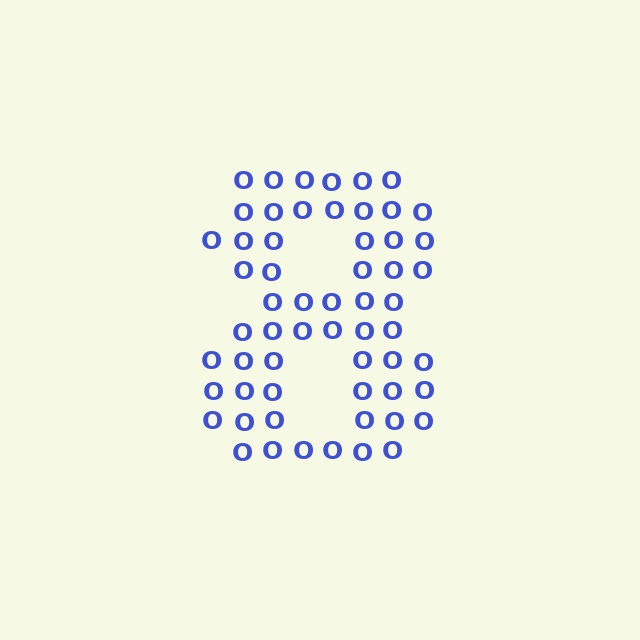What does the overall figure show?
The overall figure shows the digit 8.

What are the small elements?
The small elements are letter O's.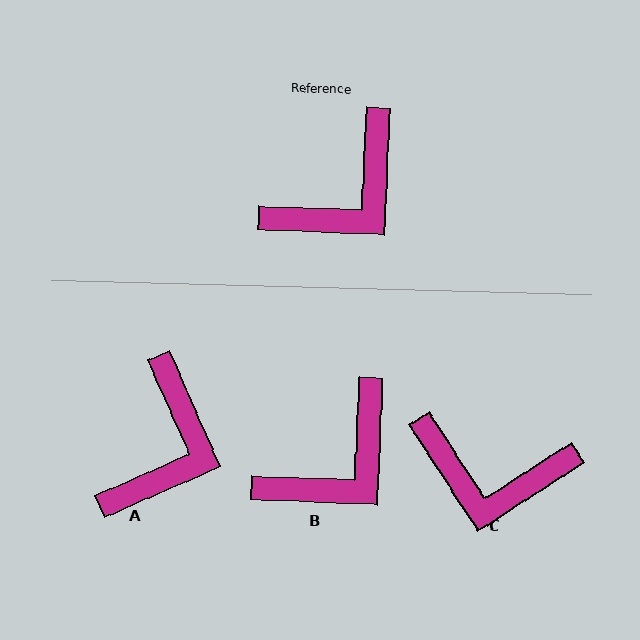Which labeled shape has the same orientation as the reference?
B.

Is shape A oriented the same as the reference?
No, it is off by about 26 degrees.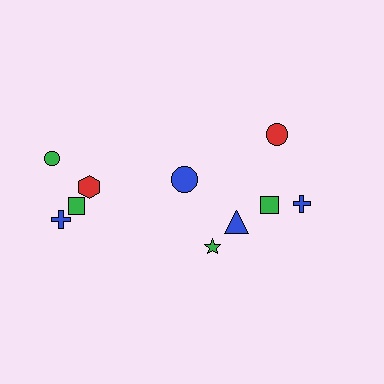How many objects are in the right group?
There are 6 objects.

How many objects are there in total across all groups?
There are 10 objects.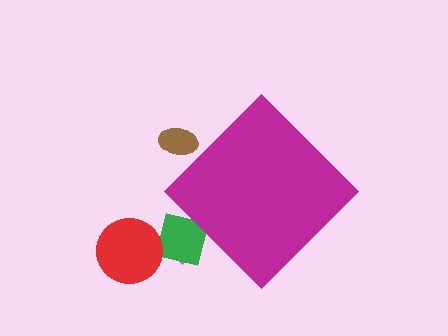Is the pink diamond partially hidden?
Yes, the pink diamond is partially hidden behind the magenta diamond.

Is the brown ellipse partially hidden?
Yes, the brown ellipse is partially hidden behind the magenta diamond.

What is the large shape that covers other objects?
A magenta diamond.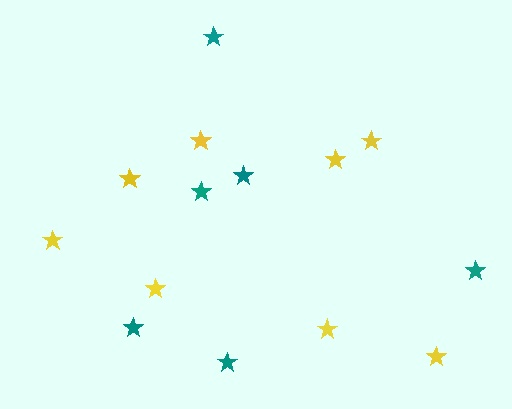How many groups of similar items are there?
There are 2 groups: one group of yellow stars (8) and one group of teal stars (6).